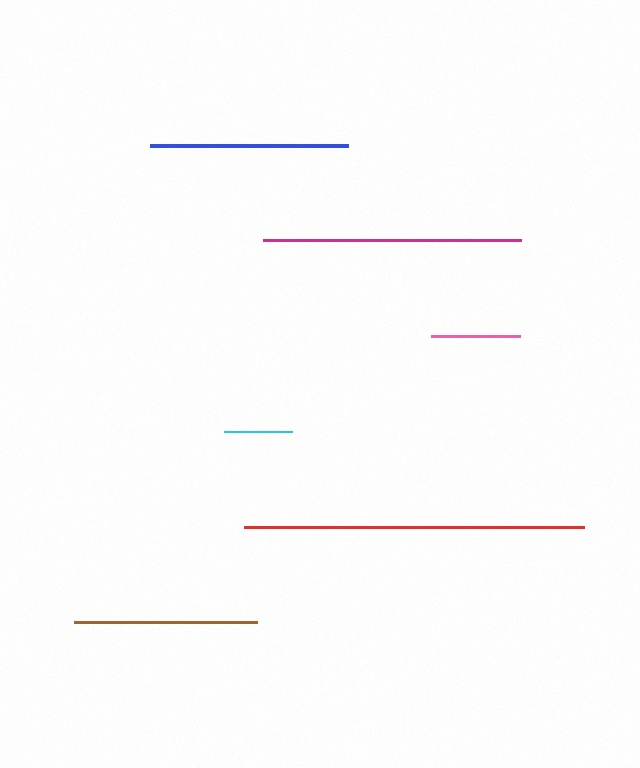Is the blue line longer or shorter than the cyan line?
The blue line is longer than the cyan line.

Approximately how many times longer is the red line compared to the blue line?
The red line is approximately 1.7 times the length of the blue line.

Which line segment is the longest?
The red line is the longest at approximately 341 pixels.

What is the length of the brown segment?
The brown segment is approximately 183 pixels long.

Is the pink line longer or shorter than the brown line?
The brown line is longer than the pink line.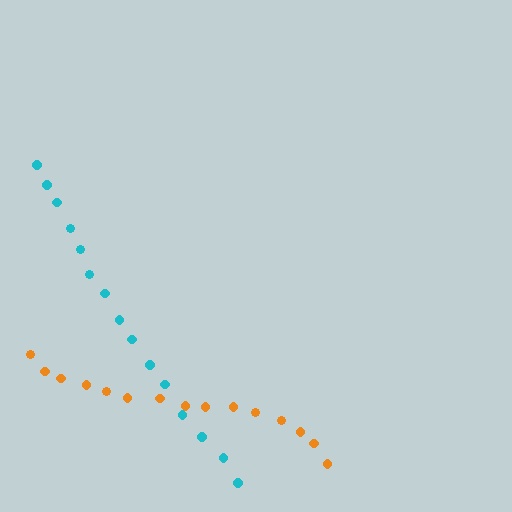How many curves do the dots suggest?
There are 2 distinct paths.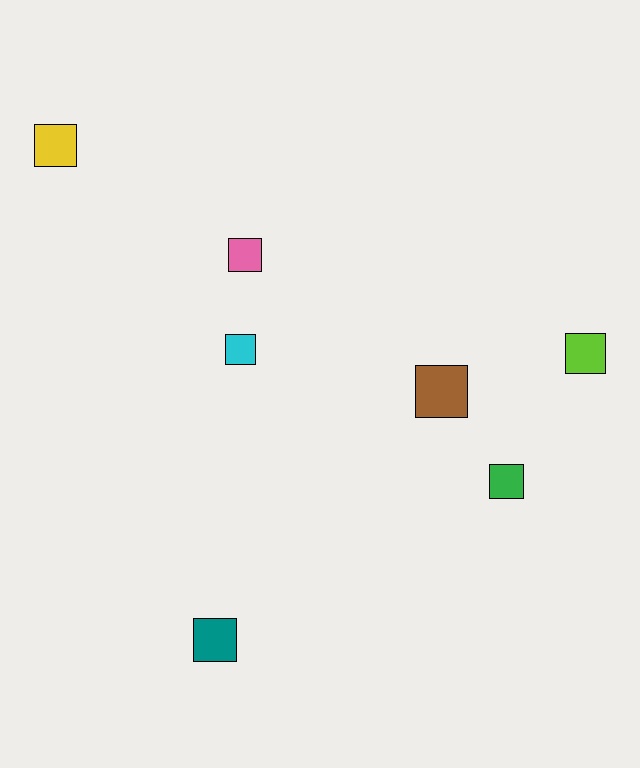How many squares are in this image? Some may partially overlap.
There are 7 squares.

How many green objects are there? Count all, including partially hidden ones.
There is 1 green object.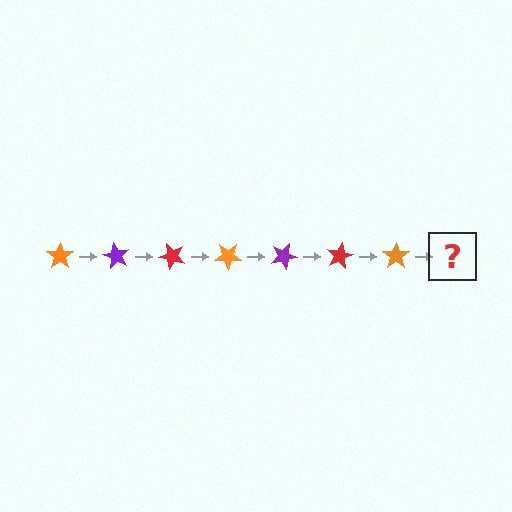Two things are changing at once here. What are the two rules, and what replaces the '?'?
The two rules are that it rotates 60 degrees each step and the color cycles through orange, purple, and red. The '?' should be a purple star, rotated 420 degrees from the start.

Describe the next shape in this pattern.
It should be a purple star, rotated 420 degrees from the start.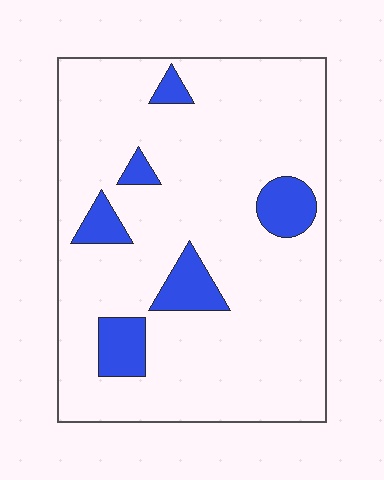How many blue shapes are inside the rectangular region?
6.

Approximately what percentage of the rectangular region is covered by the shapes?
Approximately 15%.